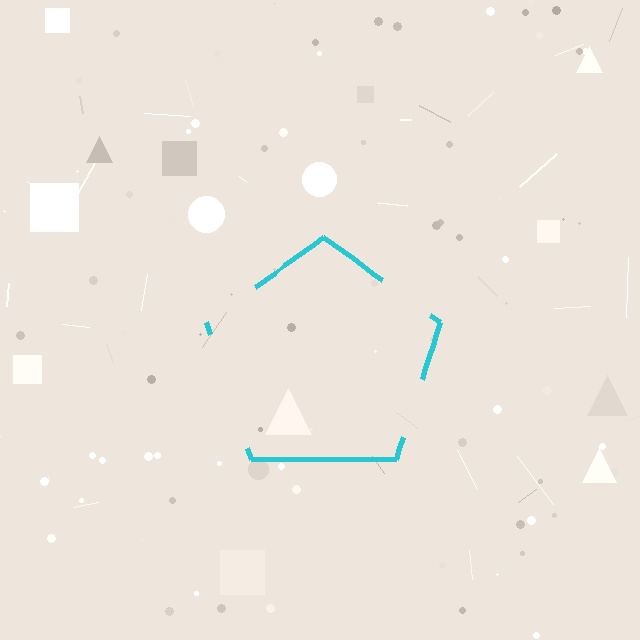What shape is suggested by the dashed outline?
The dashed outline suggests a pentagon.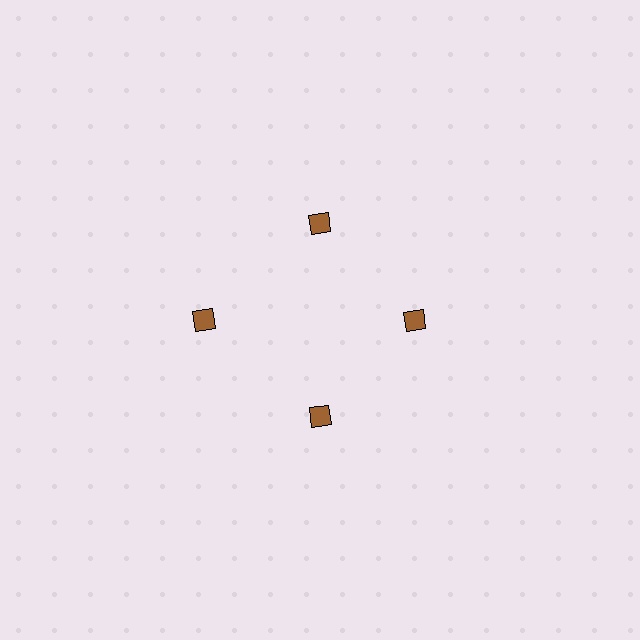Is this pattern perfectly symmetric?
No. The 4 brown diamonds are arranged in a ring, but one element near the 9 o'clock position is pushed outward from the center, breaking the 4-fold rotational symmetry.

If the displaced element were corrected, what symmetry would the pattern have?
It would have 4-fold rotational symmetry — the pattern would map onto itself every 90 degrees.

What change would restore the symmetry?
The symmetry would be restored by moving it inward, back onto the ring so that all 4 diamonds sit at equal angles and equal distance from the center.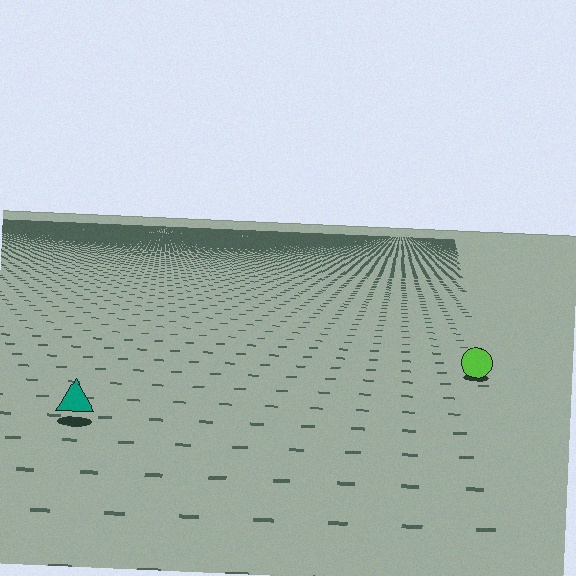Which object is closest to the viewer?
The teal triangle is closest. The texture marks near it are larger and more spread out.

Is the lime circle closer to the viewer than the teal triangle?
No. The teal triangle is closer — you can tell from the texture gradient: the ground texture is coarser near it.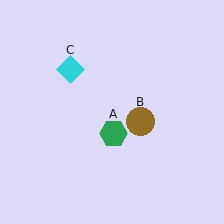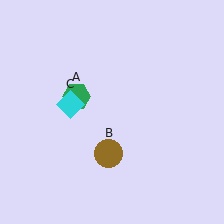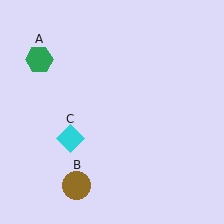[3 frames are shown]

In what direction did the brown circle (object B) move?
The brown circle (object B) moved down and to the left.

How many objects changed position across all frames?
3 objects changed position: green hexagon (object A), brown circle (object B), cyan diamond (object C).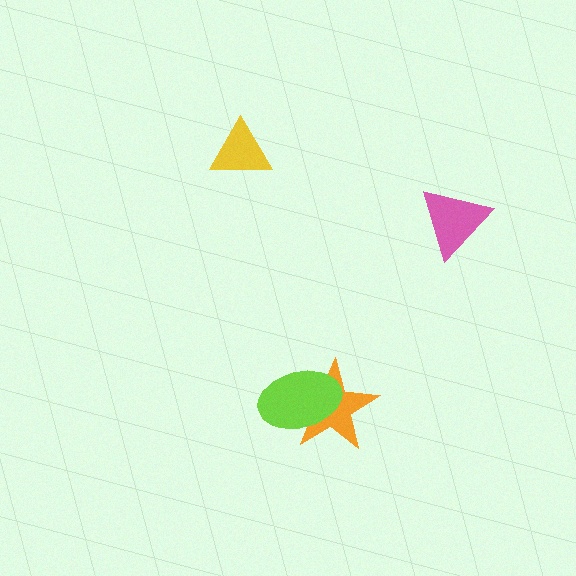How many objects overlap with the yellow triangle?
0 objects overlap with the yellow triangle.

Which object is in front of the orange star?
The lime ellipse is in front of the orange star.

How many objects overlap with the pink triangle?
0 objects overlap with the pink triangle.